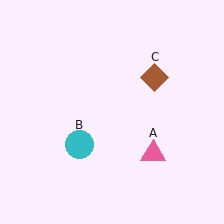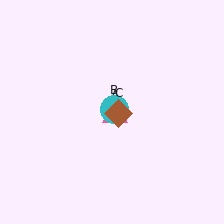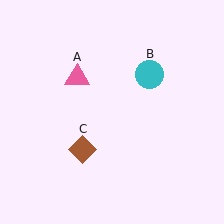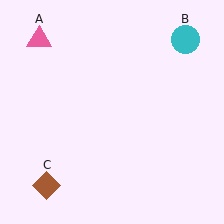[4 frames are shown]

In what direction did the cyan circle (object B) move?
The cyan circle (object B) moved up and to the right.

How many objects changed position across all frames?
3 objects changed position: pink triangle (object A), cyan circle (object B), brown diamond (object C).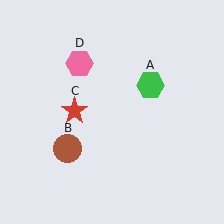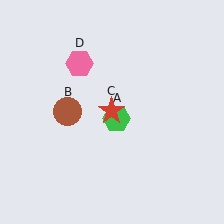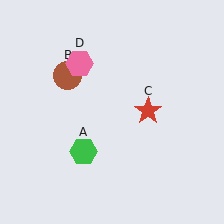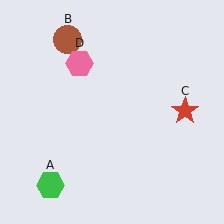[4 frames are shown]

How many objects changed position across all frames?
3 objects changed position: green hexagon (object A), brown circle (object B), red star (object C).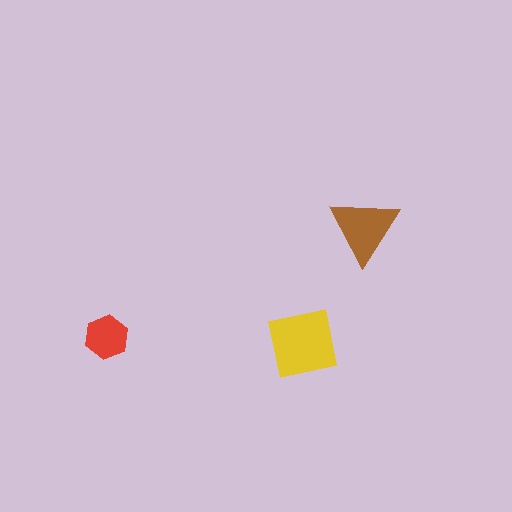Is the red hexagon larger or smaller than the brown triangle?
Smaller.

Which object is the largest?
The yellow square.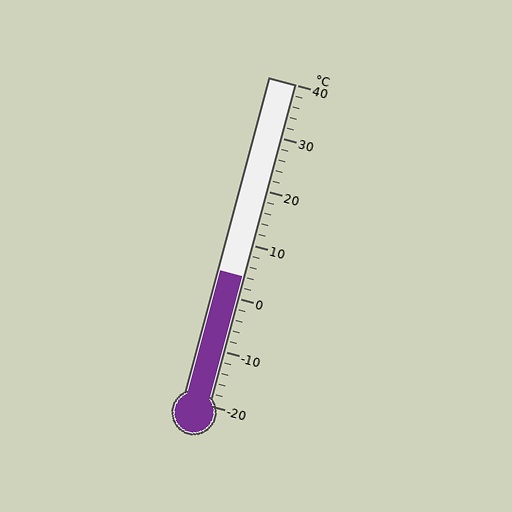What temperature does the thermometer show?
The thermometer shows approximately 4°C.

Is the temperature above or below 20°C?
The temperature is below 20°C.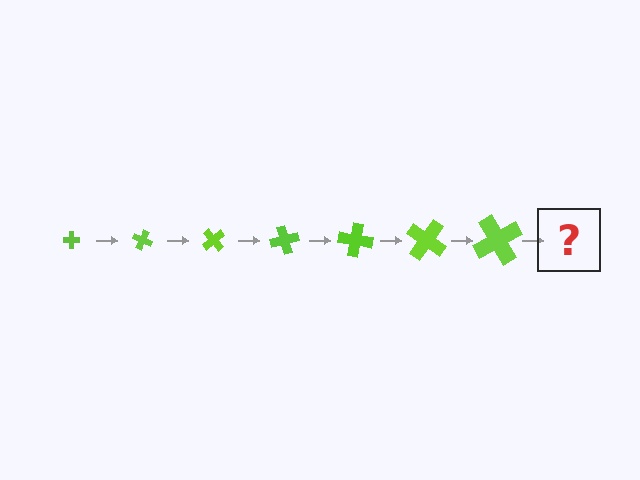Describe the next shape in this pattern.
It should be a cross, larger than the previous one and rotated 175 degrees from the start.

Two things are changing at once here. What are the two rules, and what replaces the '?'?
The two rules are that the cross grows larger each step and it rotates 25 degrees each step. The '?' should be a cross, larger than the previous one and rotated 175 degrees from the start.